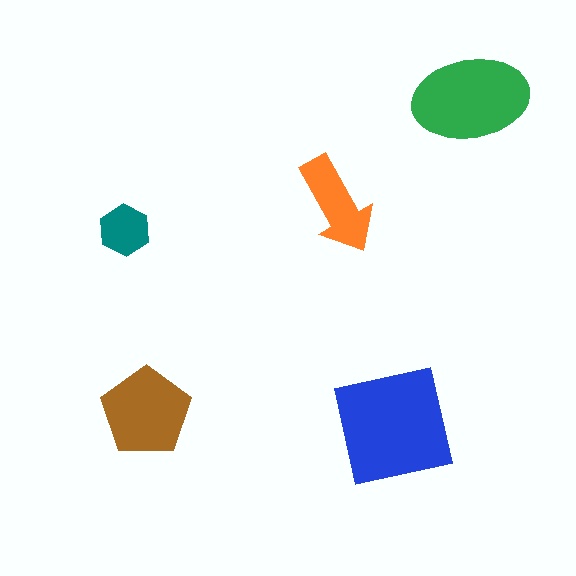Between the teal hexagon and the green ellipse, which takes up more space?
The green ellipse.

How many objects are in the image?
There are 5 objects in the image.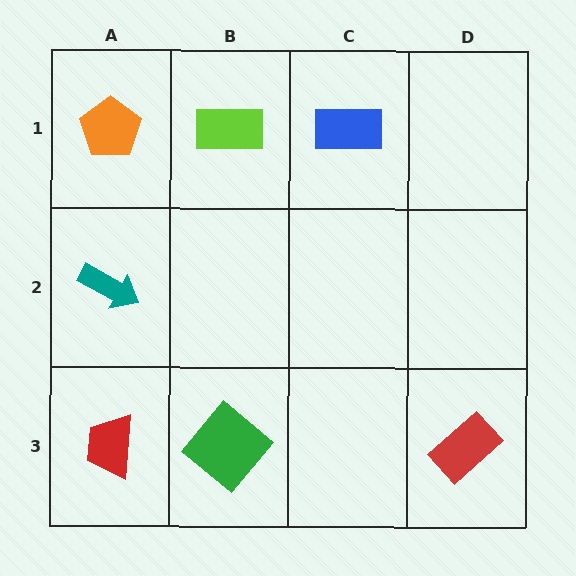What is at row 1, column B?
A lime rectangle.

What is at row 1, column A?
An orange pentagon.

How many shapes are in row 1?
3 shapes.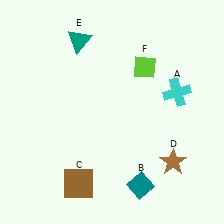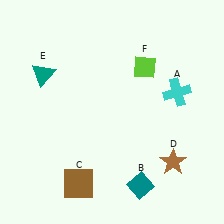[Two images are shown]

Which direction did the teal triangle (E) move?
The teal triangle (E) moved left.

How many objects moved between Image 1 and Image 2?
1 object moved between the two images.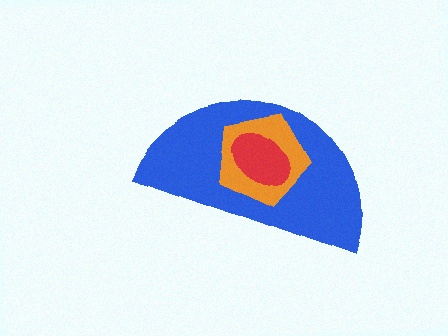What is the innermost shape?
The red ellipse.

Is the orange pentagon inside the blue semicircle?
Yes.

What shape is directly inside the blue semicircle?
The orange pentagon.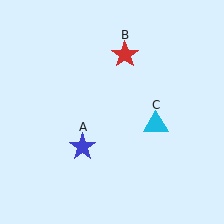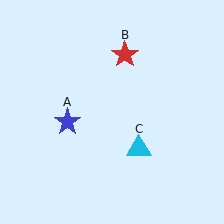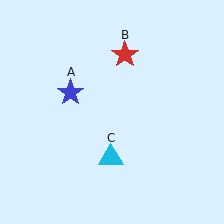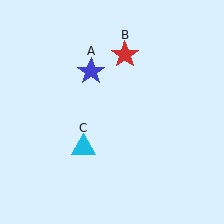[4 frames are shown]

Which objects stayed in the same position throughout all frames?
Red star (object B) remained stationary.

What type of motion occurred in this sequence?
The blue star (object A), cyan triangle (object C) rotated clockwise around the center of the scene.